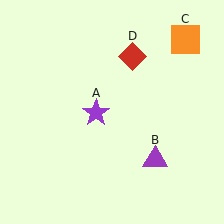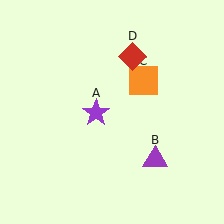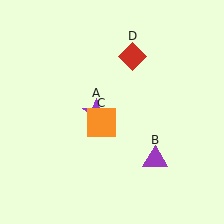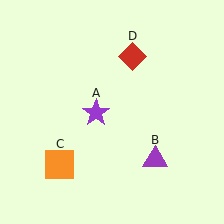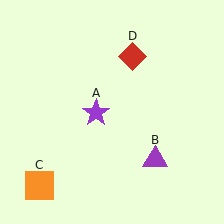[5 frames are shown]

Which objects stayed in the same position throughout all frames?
Purple star (object A) and purple triangle (object B) and red diamond (object D) remained stationary.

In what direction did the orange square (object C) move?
The orange square (object C) moved down and to the left.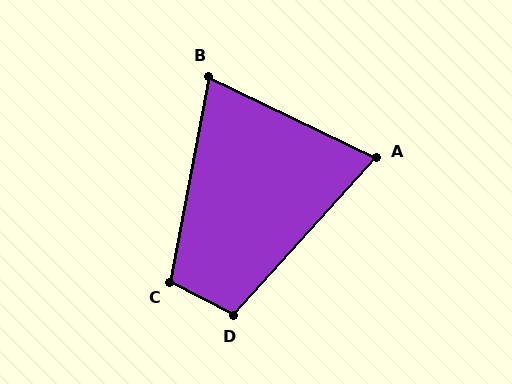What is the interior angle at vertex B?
Approximately 75 degrees (acute).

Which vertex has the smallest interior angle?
A, at approximately 74 degrees.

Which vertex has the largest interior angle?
C, at approximately 106 degrees.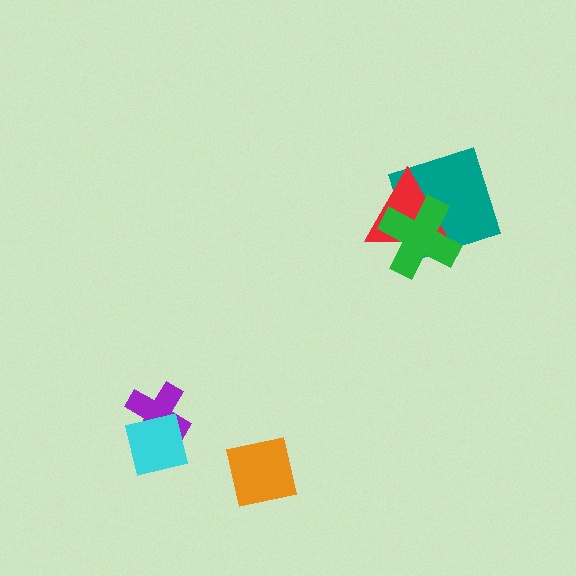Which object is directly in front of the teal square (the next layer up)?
The red triangle is directly in front of the teal square.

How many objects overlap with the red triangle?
2 objects overlap with the red triangle.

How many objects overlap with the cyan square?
1 object overlaps with the cyan square.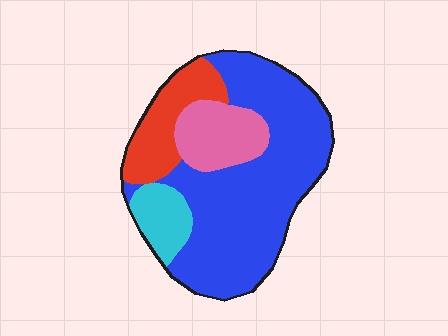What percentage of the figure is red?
Red takes up about one sixth (1/6) of the figure.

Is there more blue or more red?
Blue.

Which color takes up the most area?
Blue, at roughly 60%.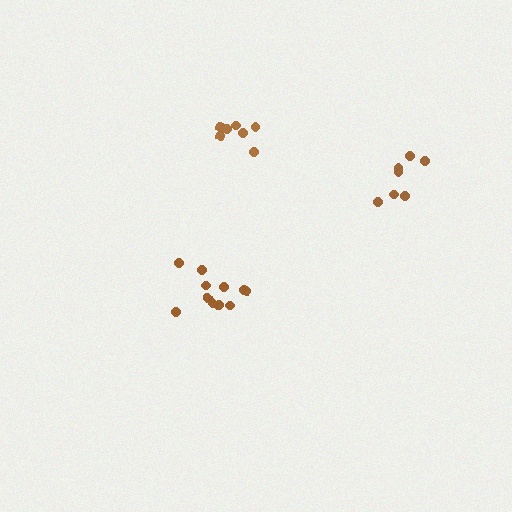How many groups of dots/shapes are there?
There are 3 groups.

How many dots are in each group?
Group 1: 11 dots, Group 2: 7 dots, Group 3: 8 dots (26 total).